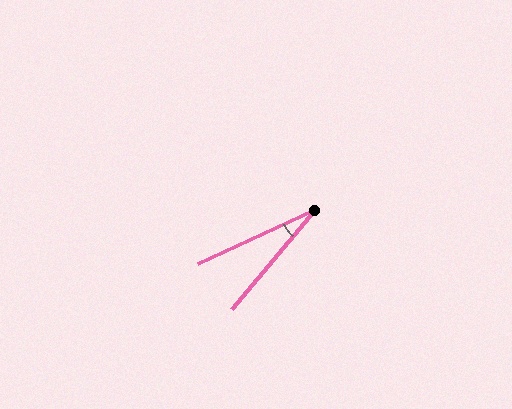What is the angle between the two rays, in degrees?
Approximately 25 degrees.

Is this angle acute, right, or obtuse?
It is acute.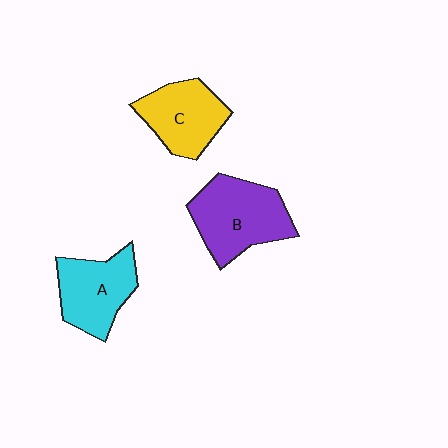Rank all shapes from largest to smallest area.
From largest to smallest: B (purple), A (cyan), C (yellow).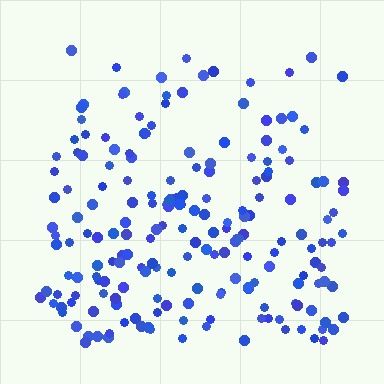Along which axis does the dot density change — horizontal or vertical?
Vertical.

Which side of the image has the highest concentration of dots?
The bottom.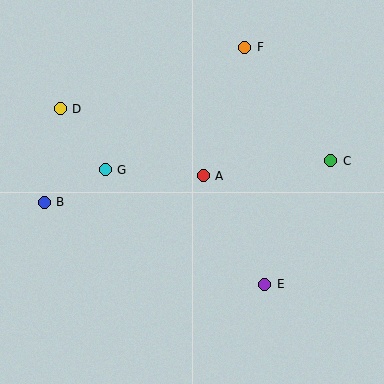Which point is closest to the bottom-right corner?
Point E is closest to the bottom-right corner.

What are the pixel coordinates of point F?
Point F is at (245, 47).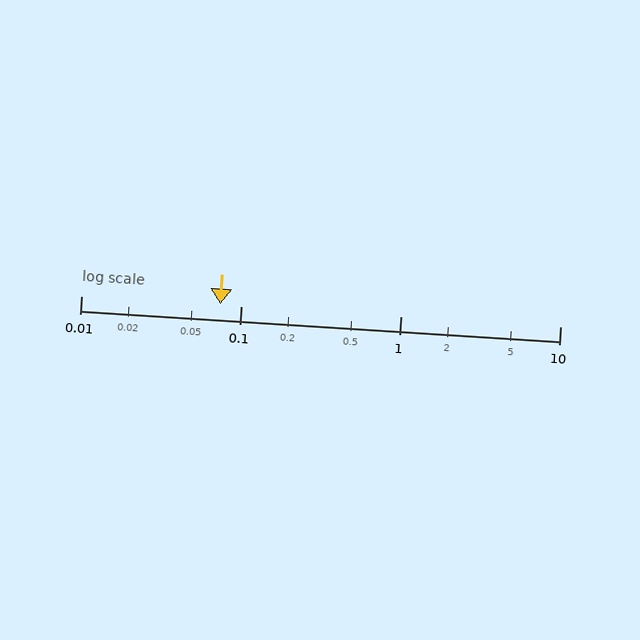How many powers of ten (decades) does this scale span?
The scale spans 3 decades, from 0.01 to 10.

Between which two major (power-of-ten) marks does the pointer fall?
The pointer is between 0.01 and 0.1.